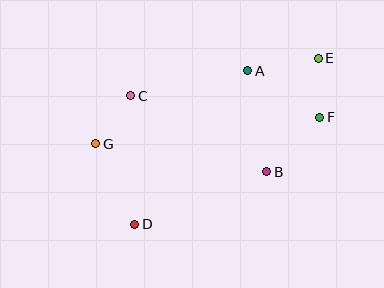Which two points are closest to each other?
Points E and F are closest to each other.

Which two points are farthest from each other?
Points D and E are farthest from each other.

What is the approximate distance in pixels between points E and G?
The distance between E and G is approximately 239 pixels.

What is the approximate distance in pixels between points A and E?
The distance between A and E is approximately 71 pixels.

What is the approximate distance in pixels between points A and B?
The distance between A and B is approximately 103 pixels.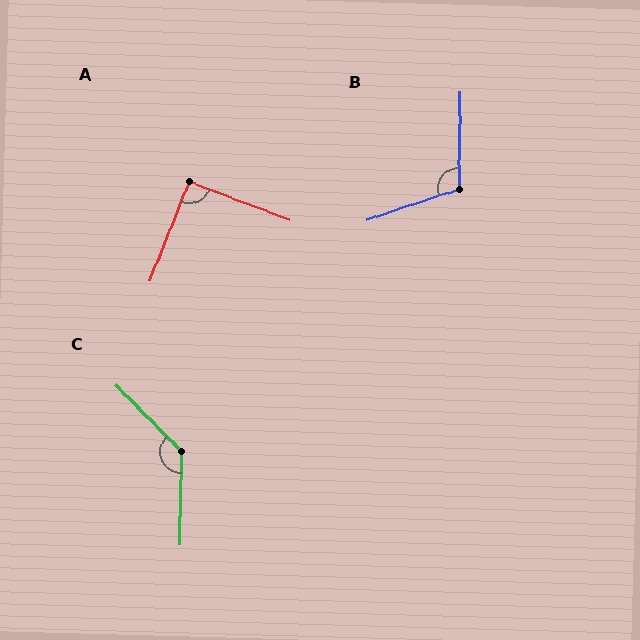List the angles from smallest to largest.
A (91°), B (109°), C (134°).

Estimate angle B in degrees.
Approximately 109 degrees.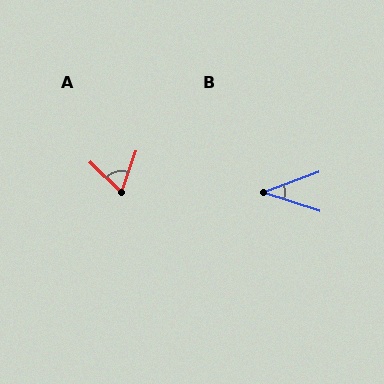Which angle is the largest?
A, at approximately 66 degrees.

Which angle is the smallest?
B, at approximately 38 degrees.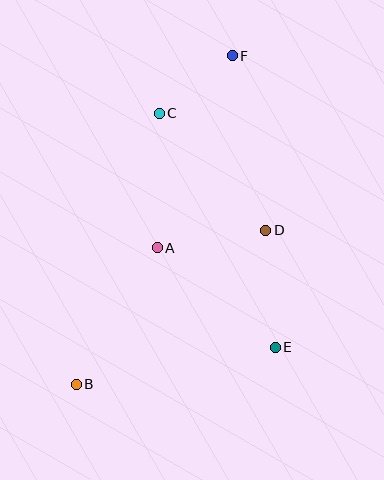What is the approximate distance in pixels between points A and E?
The distance between A and E is approximately 155 pixels.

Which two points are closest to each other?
Points C and F are closest to each other.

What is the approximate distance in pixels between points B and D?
The distance between B and D is approximately 244 pixels.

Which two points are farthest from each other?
Points B and F are farthest from each other.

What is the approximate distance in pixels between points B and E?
The distance between B and E is approximately 203 pixels.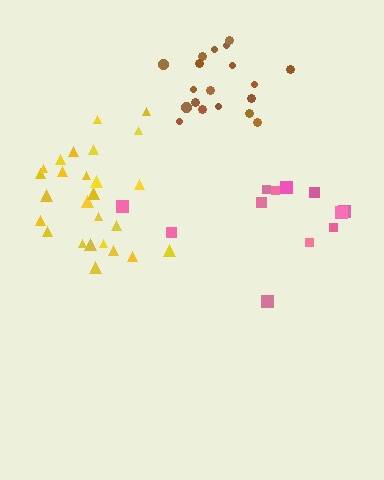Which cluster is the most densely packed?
Brown.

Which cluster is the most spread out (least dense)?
Pink.